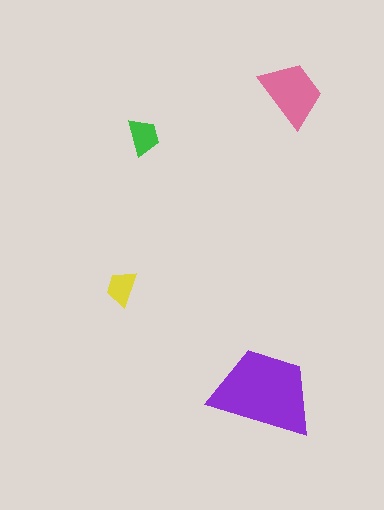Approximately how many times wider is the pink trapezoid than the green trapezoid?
About 2 times wider.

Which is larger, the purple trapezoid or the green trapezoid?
The purple one.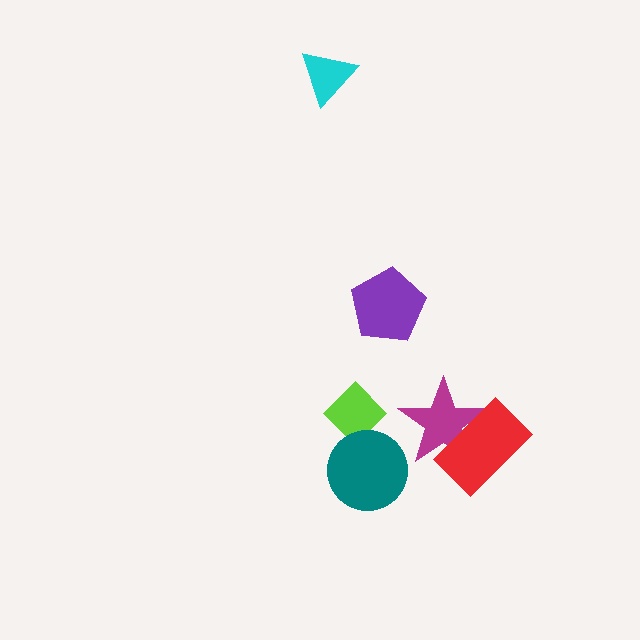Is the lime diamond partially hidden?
Yes, it is partially covered by another shape.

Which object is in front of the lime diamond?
The teal circle is in front of the lime diamond.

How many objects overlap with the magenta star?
1 object overlaps with the magenta star.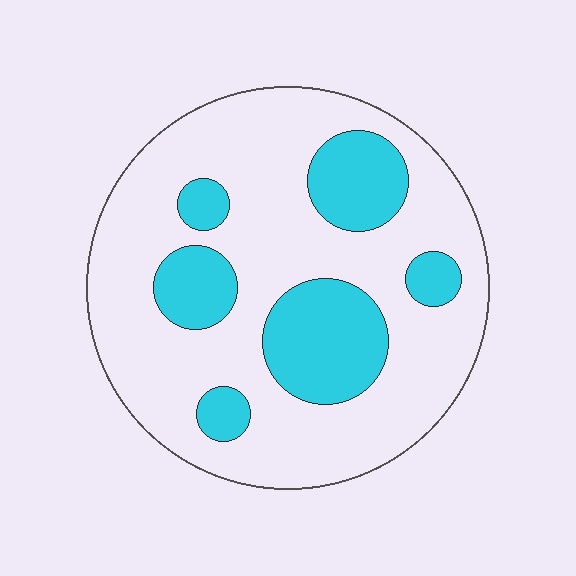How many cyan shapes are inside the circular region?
6.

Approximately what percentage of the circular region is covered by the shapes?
Approximately 25%.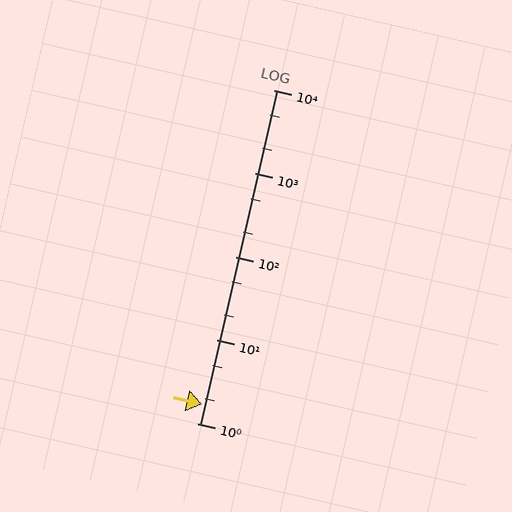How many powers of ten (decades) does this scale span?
The scale spans 4 decades, from 1 to 10000.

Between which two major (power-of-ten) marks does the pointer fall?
The pointer is between 1 and 10.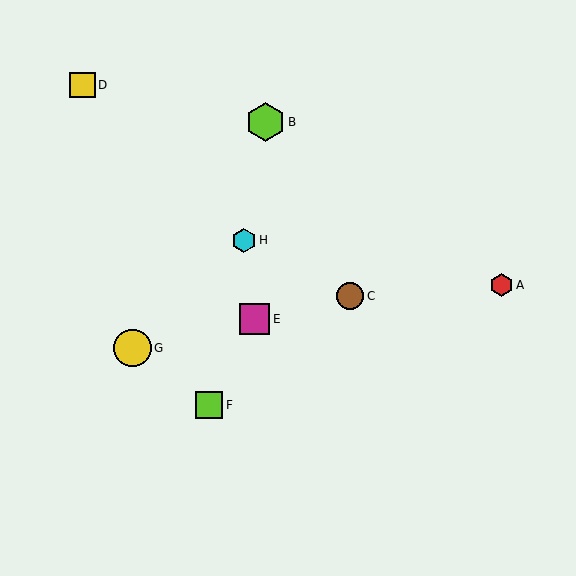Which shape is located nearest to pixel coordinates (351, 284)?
The brown circle (labeled C) at (350, 296) is nearest to that location.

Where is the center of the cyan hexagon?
The center of the cyan hexagon is at (244, 240).